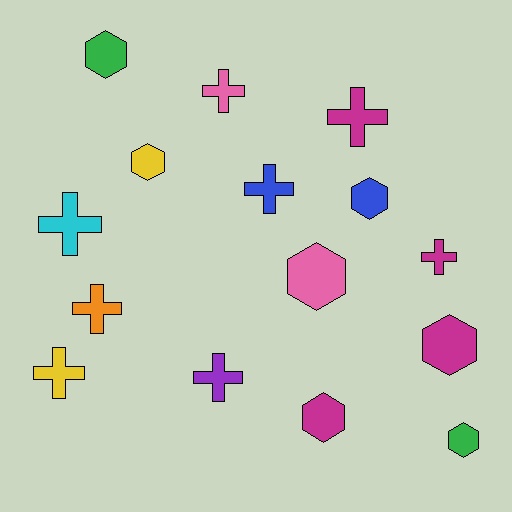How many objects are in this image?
There are 15 objects.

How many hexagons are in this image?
There are 7 hexagons.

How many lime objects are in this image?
There are no lime objects.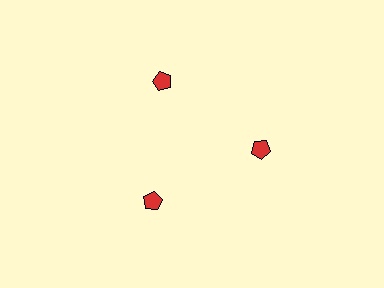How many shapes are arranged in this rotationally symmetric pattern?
There are 3 shapes, arranged in 3 groups of 1.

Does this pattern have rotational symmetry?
Yes, this pattern has 3-fold rotational symmetry. It looks the same after rotating 120 degrees around the center.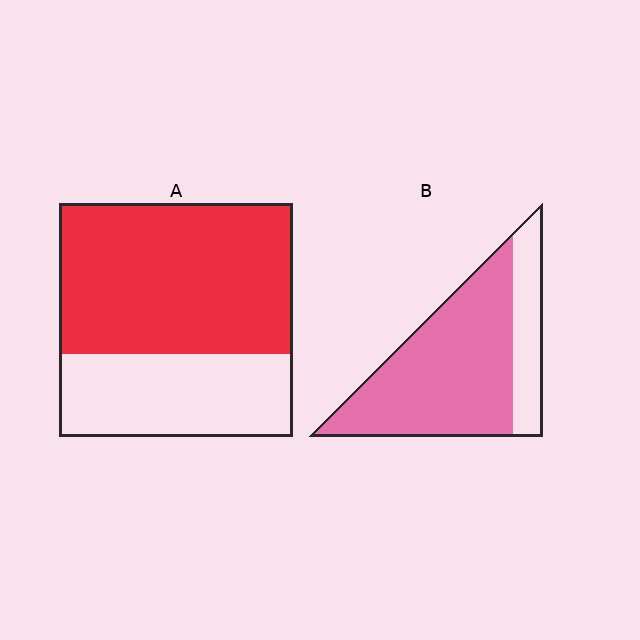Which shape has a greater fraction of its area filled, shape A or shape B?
Shape B.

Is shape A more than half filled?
Yes.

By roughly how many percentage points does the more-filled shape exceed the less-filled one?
By roughly 10 percentage points (B over A).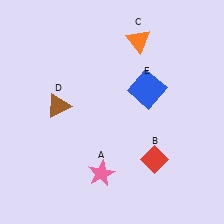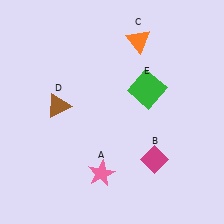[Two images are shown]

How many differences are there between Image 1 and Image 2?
There are 2 differences between the two images.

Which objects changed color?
B changed from red to magenta. E changed from blue to green.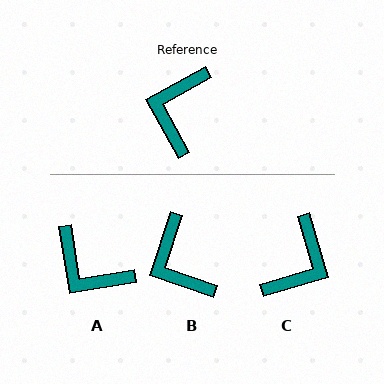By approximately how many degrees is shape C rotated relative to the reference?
Approximately 167 degrees counter-clockwise.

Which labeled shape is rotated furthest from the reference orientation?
C, about 167 degrees away.